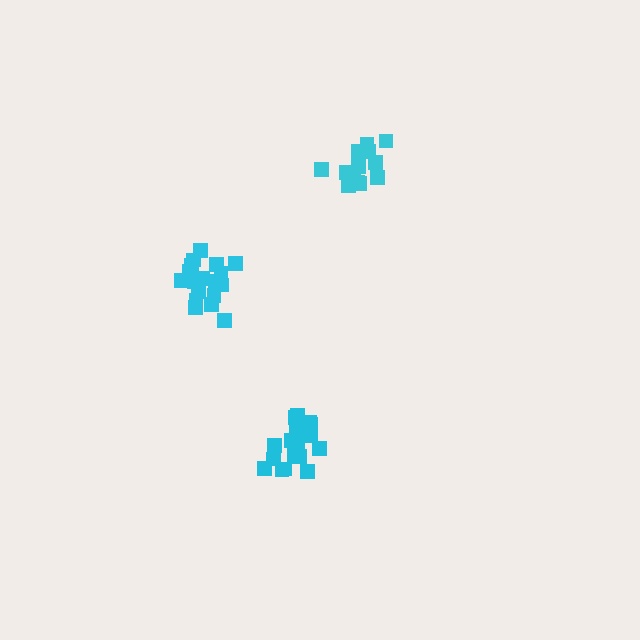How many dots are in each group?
Group 1: 14 dots, Group 2: 19 dots, Group 3: 19 dots (52 total).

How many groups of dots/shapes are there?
There are 3 groups.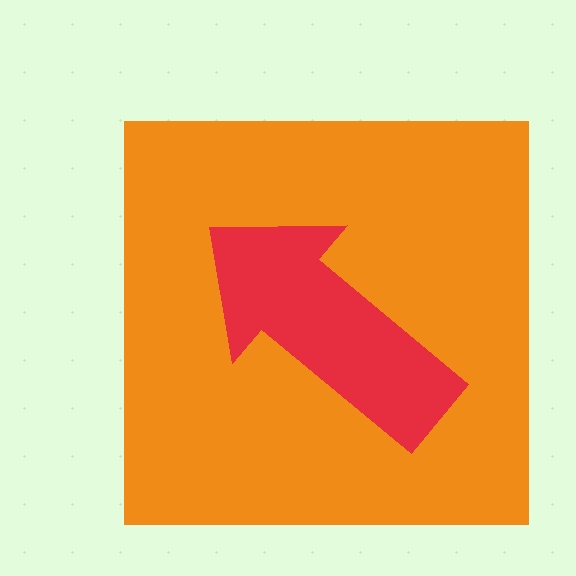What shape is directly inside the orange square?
The red arrow.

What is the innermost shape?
The red arrow.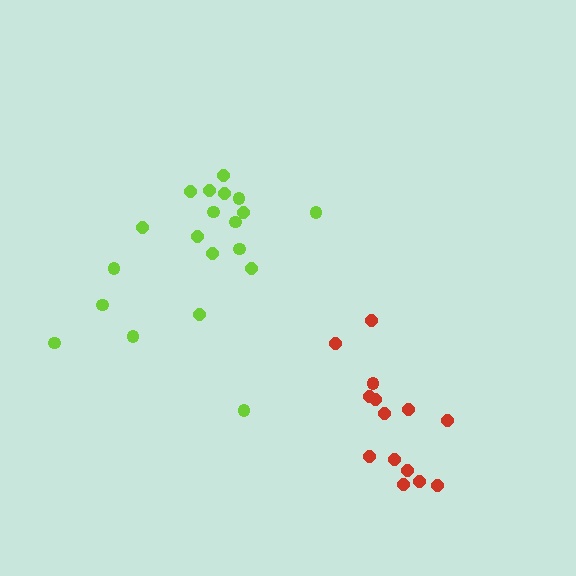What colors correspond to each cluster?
The clusters are colored: red, lime.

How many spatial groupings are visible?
There are 2 spatial groupings.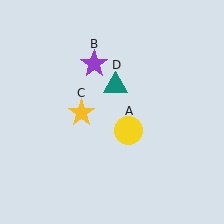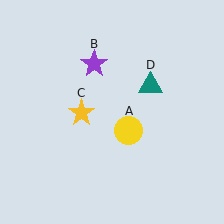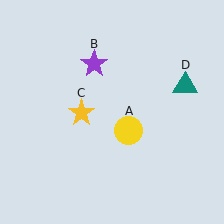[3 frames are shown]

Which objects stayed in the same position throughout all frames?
Yellow circle (object A) and purple star (object B) and yellow star (object C) remained stationary.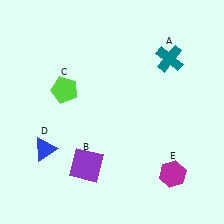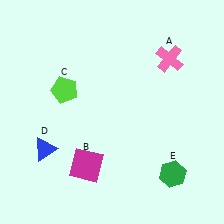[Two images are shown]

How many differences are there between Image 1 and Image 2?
There are 3 differences between the two images.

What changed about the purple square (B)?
In Image 1, B is purple. In Image 2, it changed to magenta.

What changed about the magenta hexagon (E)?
In Image 1, E is magenta. In Image 2, it changed to green.